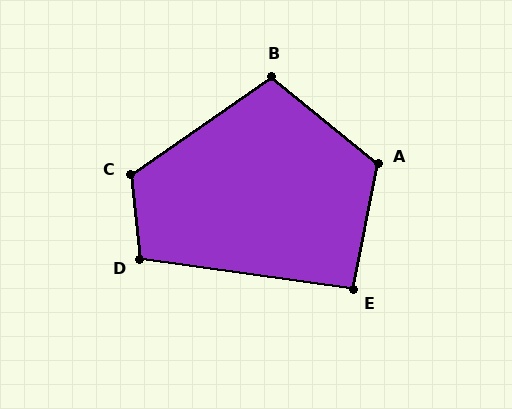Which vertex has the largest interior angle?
C, at approximately 119 degrees.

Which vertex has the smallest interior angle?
E, at approximately 93 degrees.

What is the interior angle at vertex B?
Approximately 106 degrees (obtuse).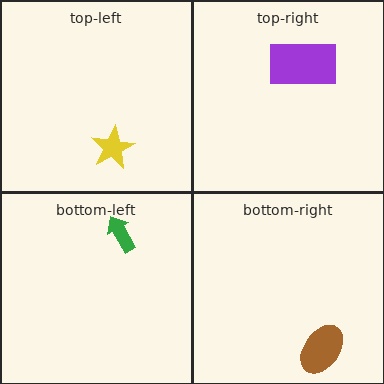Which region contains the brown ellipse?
The bottom-right region.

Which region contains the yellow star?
The top-left region.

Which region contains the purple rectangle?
The top-right region.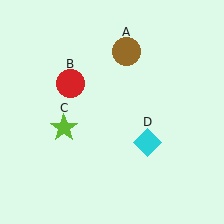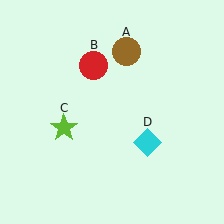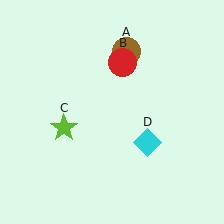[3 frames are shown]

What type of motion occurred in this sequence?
The red circle (object B) rotated clockwise around the center of the scene.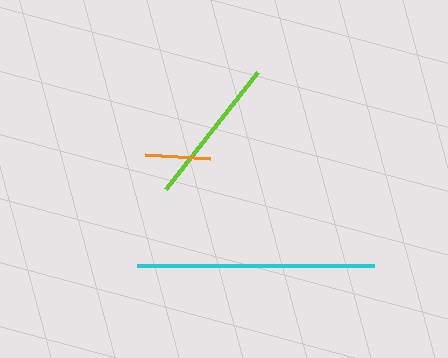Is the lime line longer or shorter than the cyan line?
The cyan line is longer than the lime line.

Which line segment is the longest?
The cyan line is the longest at approximately 237 pixels.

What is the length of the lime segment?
The lime segment is approximately 148 pixels long.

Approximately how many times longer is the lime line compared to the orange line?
The lime line is approximately 2.3 times the length of the orange line.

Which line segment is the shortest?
The orange line is the shortest at approximately 64 pixels.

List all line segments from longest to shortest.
From longest to shortest: cyan, lime, orange.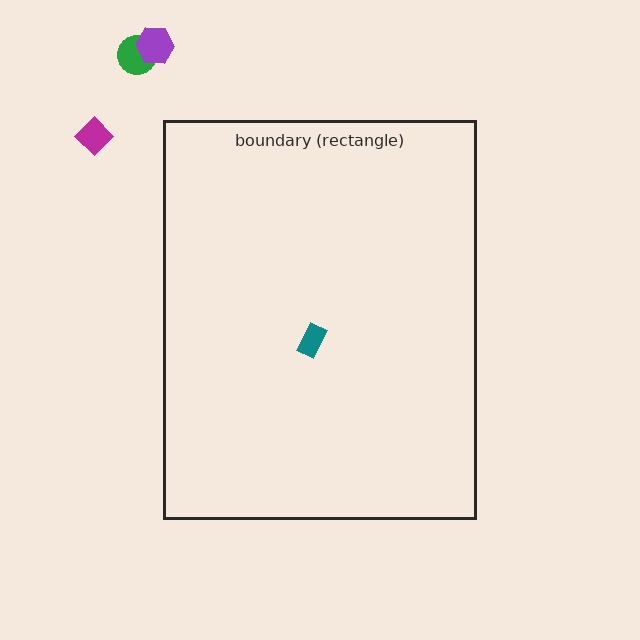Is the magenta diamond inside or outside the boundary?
Outside.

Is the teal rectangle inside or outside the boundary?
Inside.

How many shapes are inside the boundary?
1 inside, 3 outside.